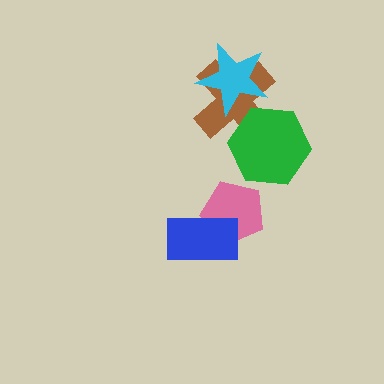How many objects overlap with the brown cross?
2 objects overlap with the brown cross.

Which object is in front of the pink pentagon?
The blue rectangle is in front of the pink pentagon.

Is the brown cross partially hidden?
Yes, it is partially covered by another shape.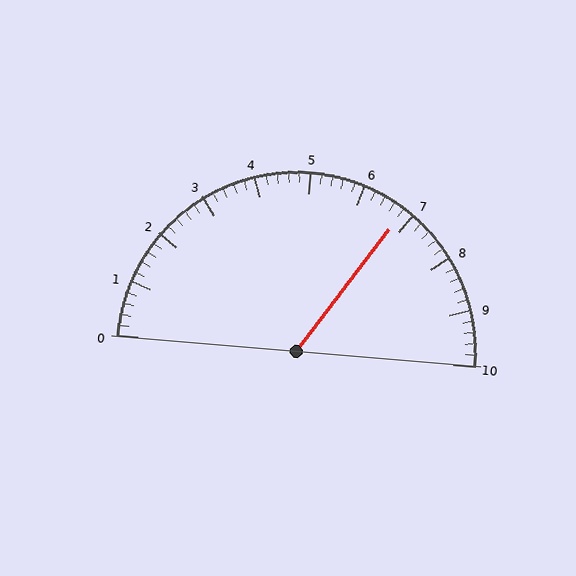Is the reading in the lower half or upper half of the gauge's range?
The reading is in the upper half of the range (0 to 10).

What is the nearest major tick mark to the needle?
The nearest major tick mark is 7.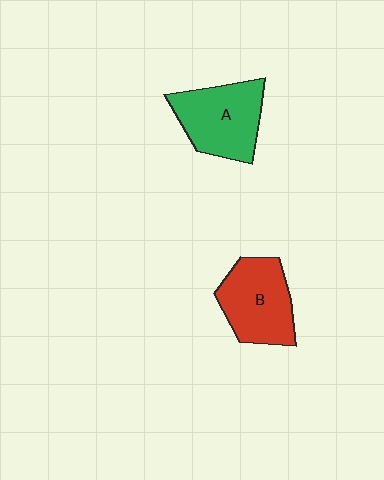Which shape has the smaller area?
Shape B (red).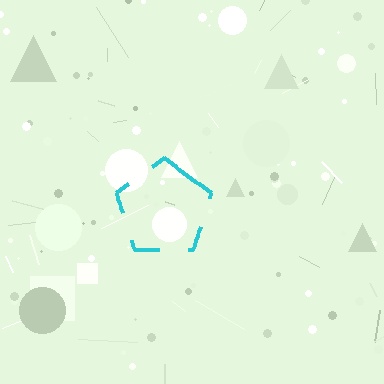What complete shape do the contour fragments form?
The contour fragments form a pentagon.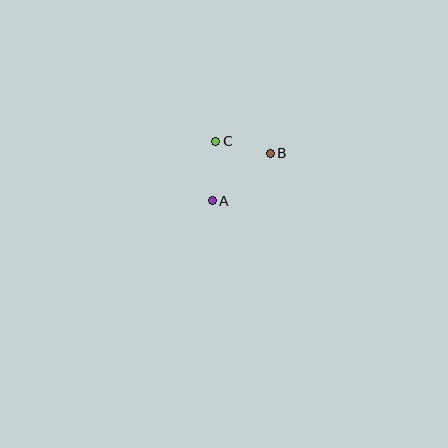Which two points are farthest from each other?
Points A and B are farthest from each other.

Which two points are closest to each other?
Points B and C are closest to each other.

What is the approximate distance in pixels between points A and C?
The distance between A and C is approximately 60 pixels.